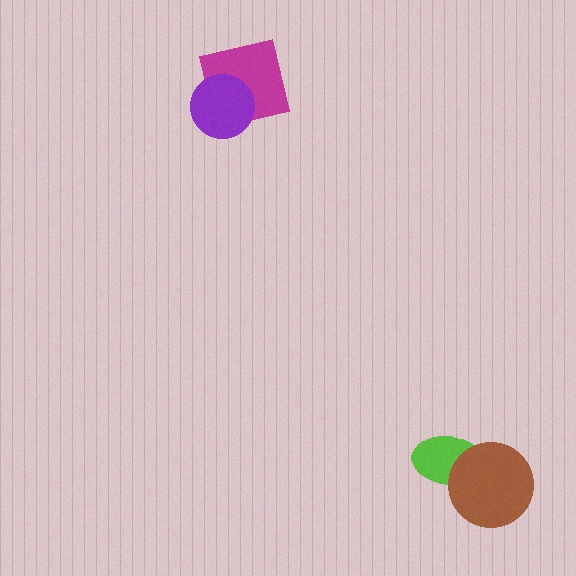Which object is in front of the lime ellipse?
The brown circle is in front of the lime ellipse.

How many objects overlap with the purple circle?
1 object overlaps with the purple circle.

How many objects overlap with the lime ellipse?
1 object overlaps with the lime ellipse.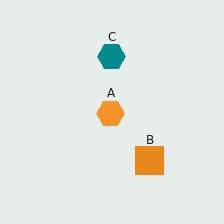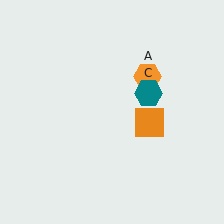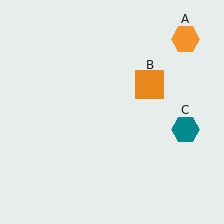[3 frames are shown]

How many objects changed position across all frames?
3 objects changed position: orange hexagon (object A), orange square (object B), teal hexagon (object C).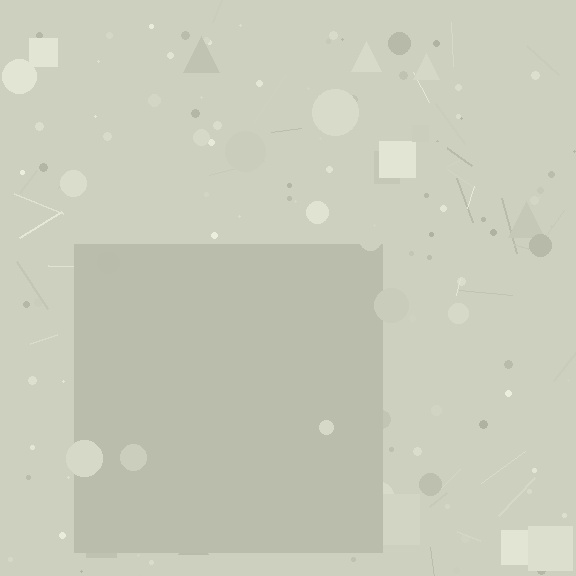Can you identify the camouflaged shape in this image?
The camouflaged shape is a square.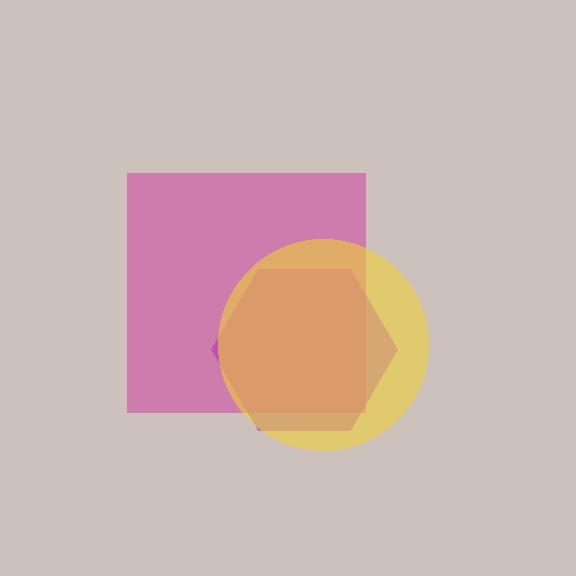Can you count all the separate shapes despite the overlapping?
Yes, there are 3 separate shapes.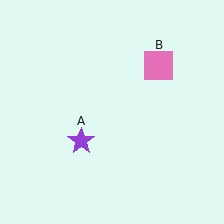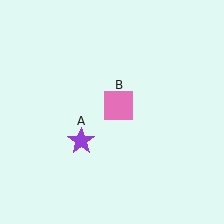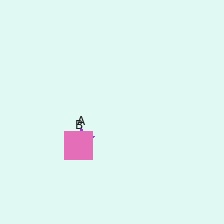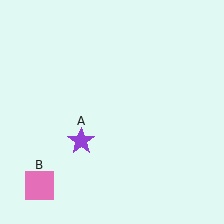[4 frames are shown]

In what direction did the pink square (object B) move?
The pink square (object B) moved down and to the left.